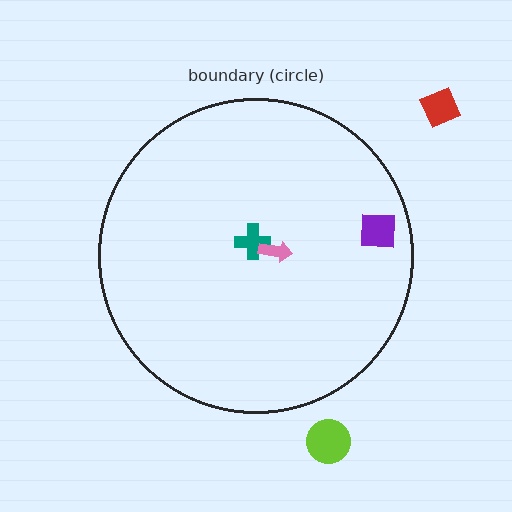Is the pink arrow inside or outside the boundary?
Inside.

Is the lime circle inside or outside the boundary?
Outside.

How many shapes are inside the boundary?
3 inside, 2 outside.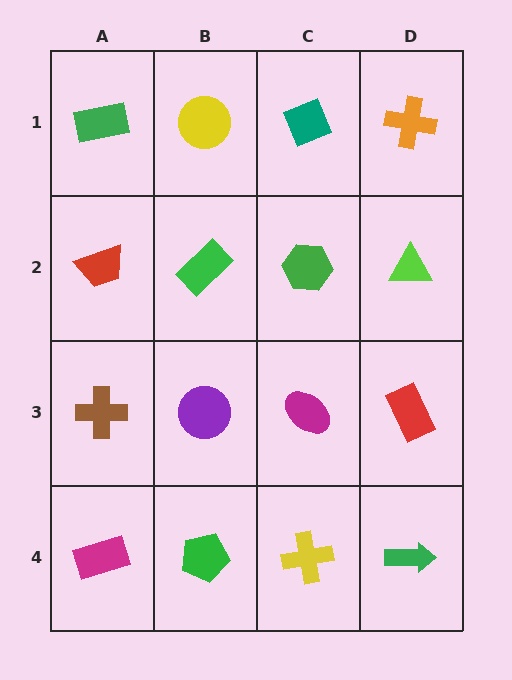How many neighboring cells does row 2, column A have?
3.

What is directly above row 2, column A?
A green rectangle.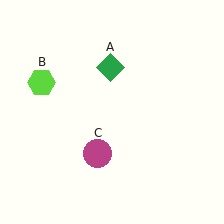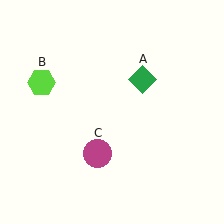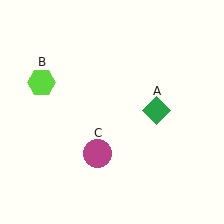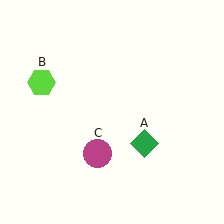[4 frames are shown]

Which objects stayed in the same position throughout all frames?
Lime hexagon (object B) and magenta circle (object C) remained stationary.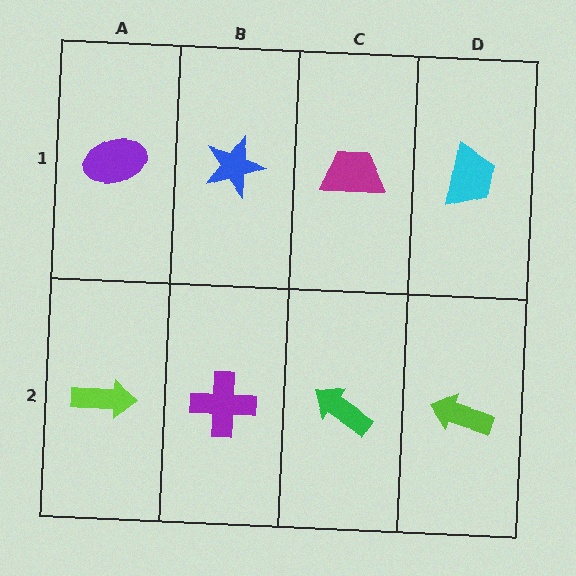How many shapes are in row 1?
4 shapes.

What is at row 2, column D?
A lime arrow.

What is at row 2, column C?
A green arrow.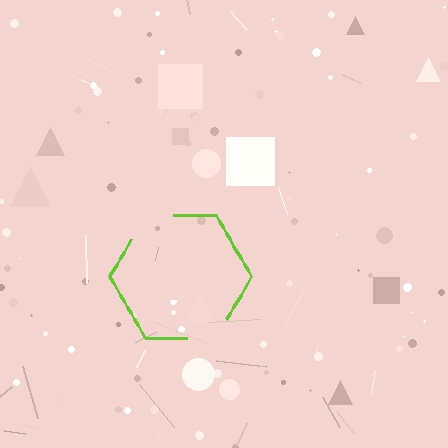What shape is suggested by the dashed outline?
The dashed outline suggests a hexagon.